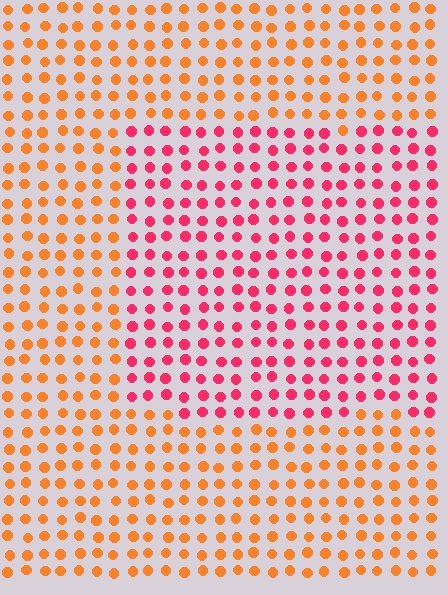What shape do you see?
I see a rectangle.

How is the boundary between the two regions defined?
The boundary is defined purely by a slight shift in hue (about 43 degrees). Spacing, size, and orientation are identical on both sides.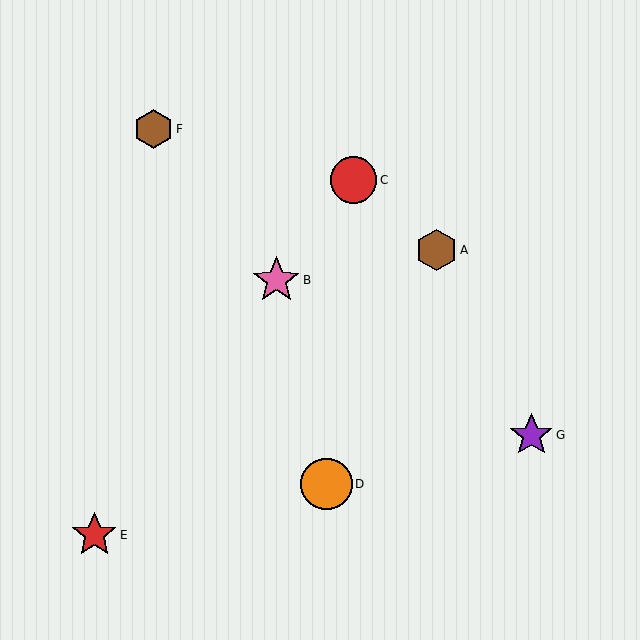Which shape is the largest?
The orange circle (labeled D) is the largest.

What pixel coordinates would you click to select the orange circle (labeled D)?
Click at (327, 484) to select the orange circle D.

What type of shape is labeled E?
Shape E is a red star.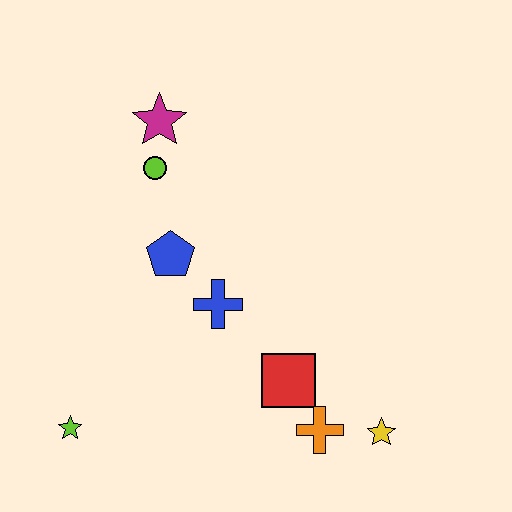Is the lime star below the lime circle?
Yes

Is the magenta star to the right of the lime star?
Yes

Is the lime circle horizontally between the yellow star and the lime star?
Yes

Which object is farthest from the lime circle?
The yellow star is farthest from the lime circle.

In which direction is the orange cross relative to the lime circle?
The orange cross is below the lime circle.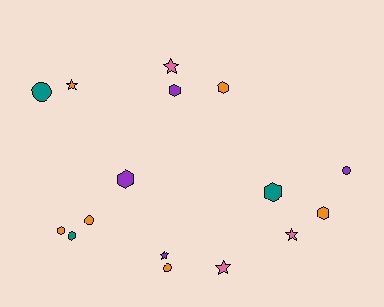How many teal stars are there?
There are no teal stars.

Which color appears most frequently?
Orange, with 6 objects.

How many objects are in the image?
There are 16 objects.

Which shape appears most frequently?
Hexagon, with 7 objects.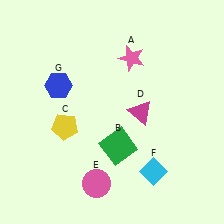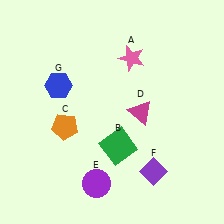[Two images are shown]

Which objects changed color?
C changed from yellow to orange. E changed from pink to purple. F changed from cyan to purple.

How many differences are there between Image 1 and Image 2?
There are 3 differences between the two images.